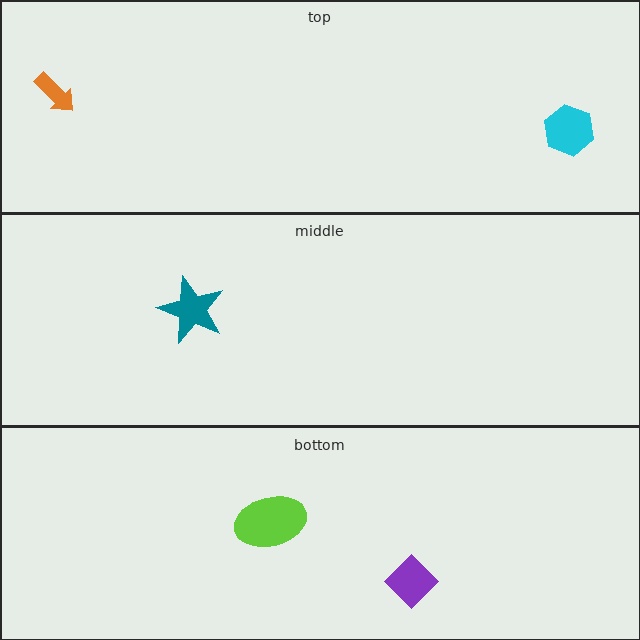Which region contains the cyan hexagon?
The top region.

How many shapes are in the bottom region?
2.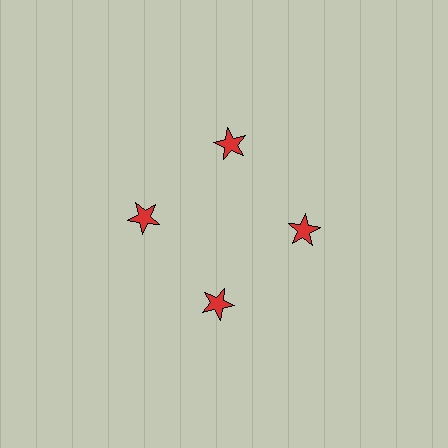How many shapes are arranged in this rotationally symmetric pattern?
There are 4 shapes, arranged in 4 groups of 1.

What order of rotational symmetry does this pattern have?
This pattern has 4-fold rotational symmetry.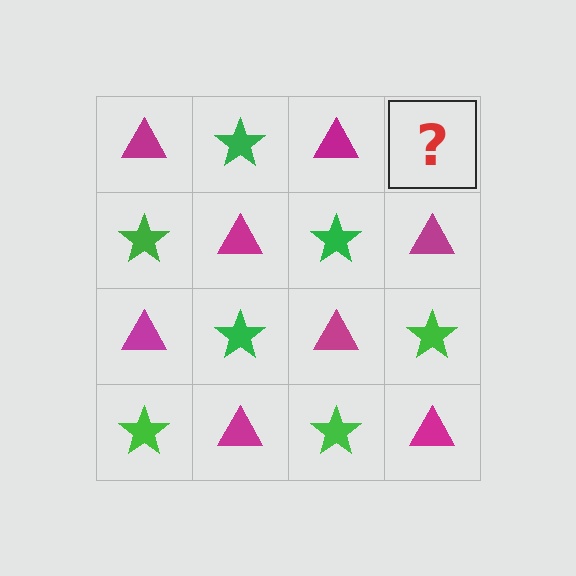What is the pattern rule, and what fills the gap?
The rule is that it alternates magenta triangle and green star in a checkerboard pattern. The gap should be filled with a green star.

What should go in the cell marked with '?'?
The missing cell should contain a green star.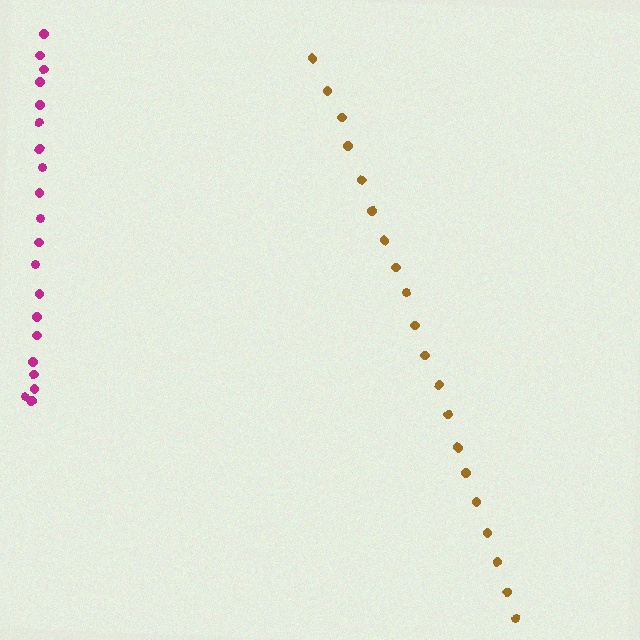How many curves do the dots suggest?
There are 2 distinct paths.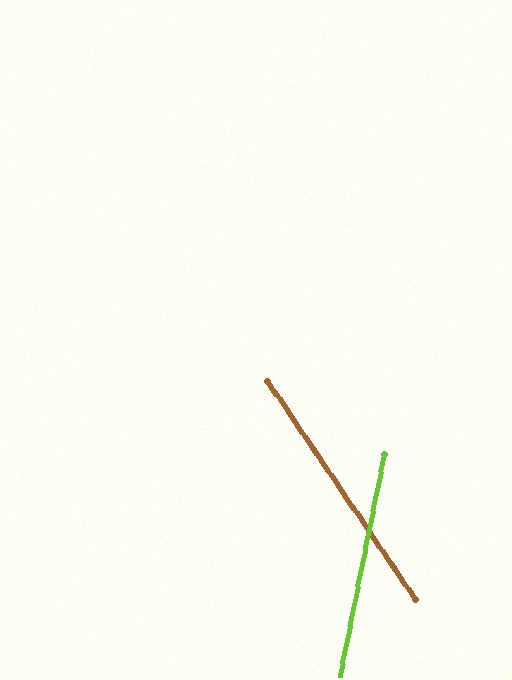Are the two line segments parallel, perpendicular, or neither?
Neither parallel nor perpendicular — they differ by about 45°.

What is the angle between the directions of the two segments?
Approximately 45 degrees.